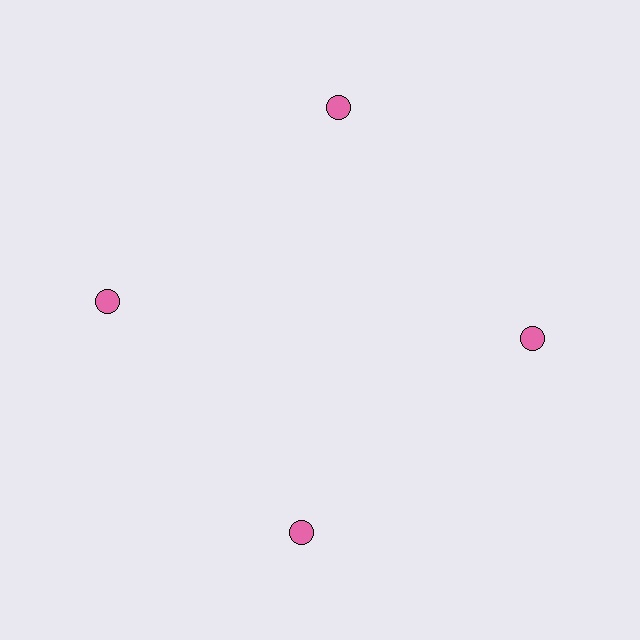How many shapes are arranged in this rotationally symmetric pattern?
There are 4 shapes, arranged in 4 groups of 1.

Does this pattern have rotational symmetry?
Yes, this pattern has 4-fold rotational symmetry. It looks the same after rotating 90 degrees around the center.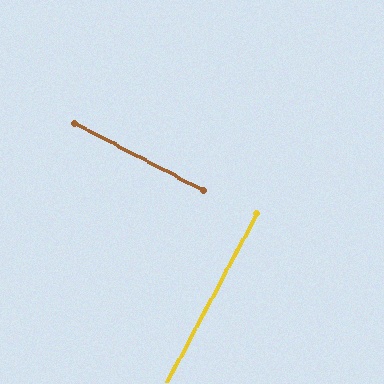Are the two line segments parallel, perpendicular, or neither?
Perpendicular — they meet at approximately 90°.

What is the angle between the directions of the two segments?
Approximately 90 degrees.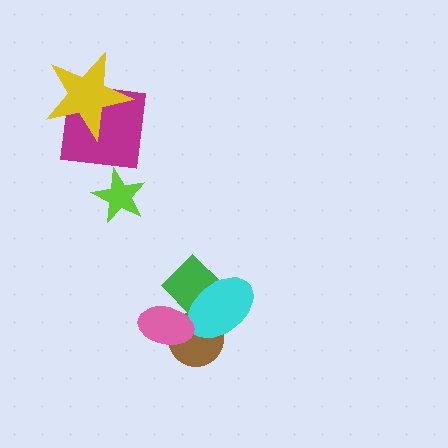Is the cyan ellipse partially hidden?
Yes, it is partially covered by another shape.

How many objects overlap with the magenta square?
1 object overlaps with the magenta square.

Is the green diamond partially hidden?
Yes, it is partially covered by another shape.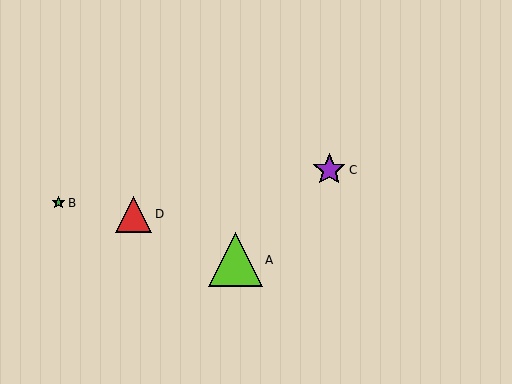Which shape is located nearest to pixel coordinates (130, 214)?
The red triangle (labeled D) at (134, 214) is nearest to that location.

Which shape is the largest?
The lime triangle (labeled A) is the largest.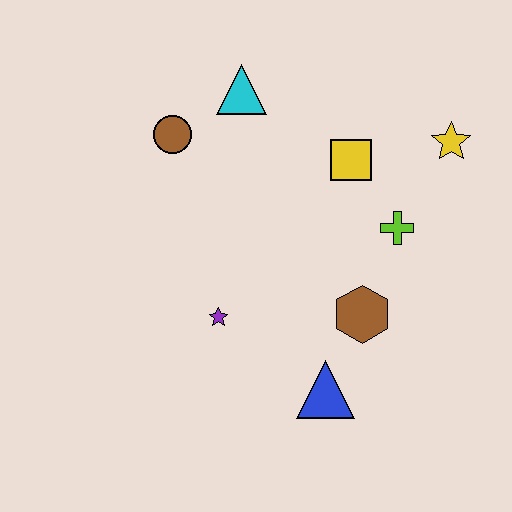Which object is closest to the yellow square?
The lime cross is closest to the yellow square.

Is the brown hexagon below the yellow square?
Yes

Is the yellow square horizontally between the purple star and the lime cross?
Yes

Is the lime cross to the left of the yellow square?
No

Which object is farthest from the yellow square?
The blue triangle is farthest from the yellow square.